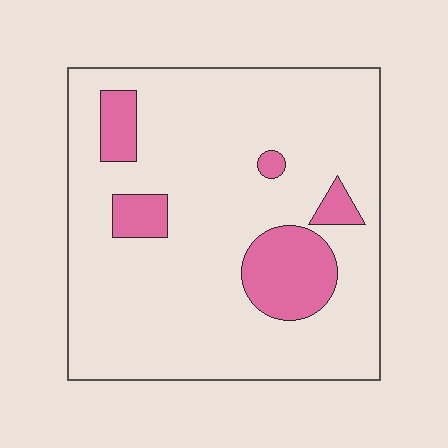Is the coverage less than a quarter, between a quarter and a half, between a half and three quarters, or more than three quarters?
Less than a quarter.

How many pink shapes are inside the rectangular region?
5.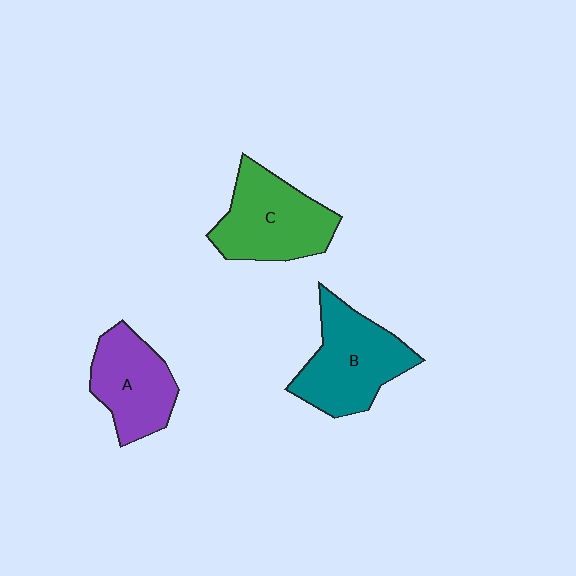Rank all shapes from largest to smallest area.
From largest to smallest: B (teal), C (green), A (purple).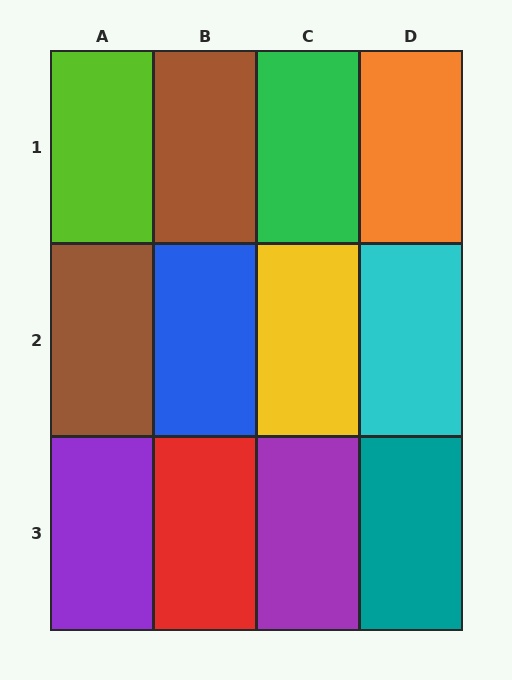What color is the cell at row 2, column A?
Brown.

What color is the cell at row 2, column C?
Yellow.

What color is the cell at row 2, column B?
Blue.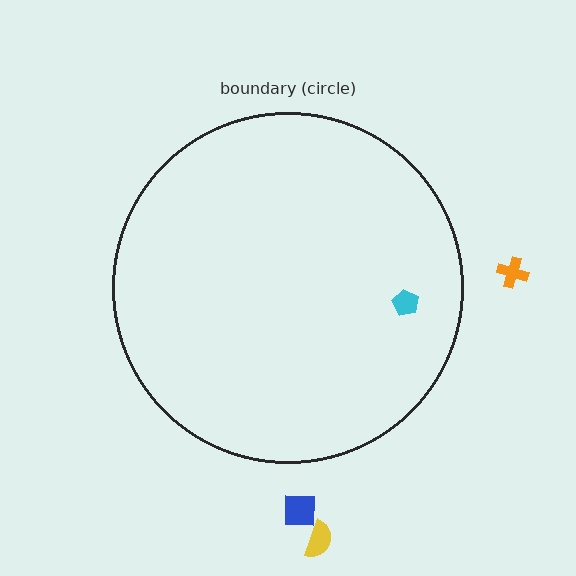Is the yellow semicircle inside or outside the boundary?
Outside.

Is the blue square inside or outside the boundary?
Outside.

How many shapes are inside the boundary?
1 inside, 3 outside.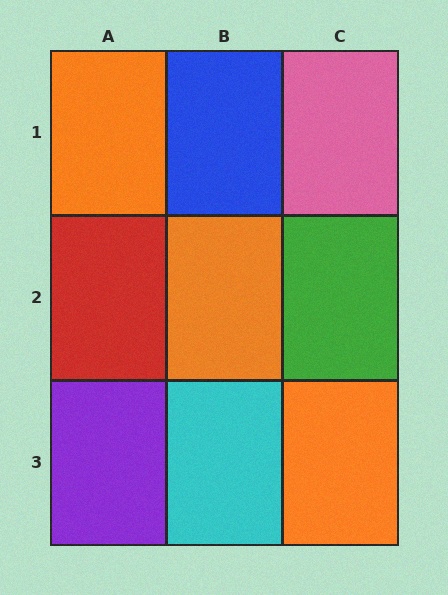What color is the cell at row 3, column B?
Cyan.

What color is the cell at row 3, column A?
Purple.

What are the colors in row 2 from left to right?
Red, orange, green.